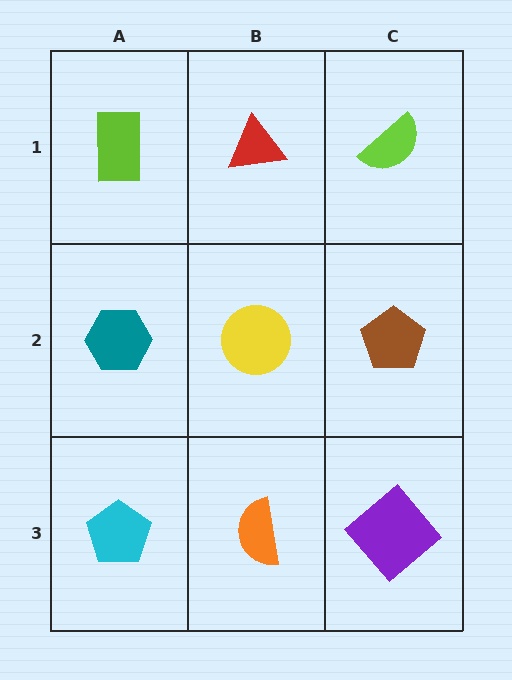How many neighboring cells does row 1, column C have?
2.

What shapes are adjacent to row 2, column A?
A lime rectangle (row 1, column A), a cyan pentagon (row 3, column A), a yellow circle (row 2, column B).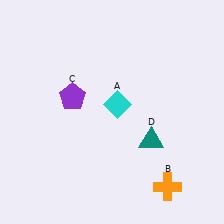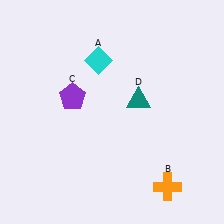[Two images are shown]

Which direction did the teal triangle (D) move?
The teal triangle (D) moved up.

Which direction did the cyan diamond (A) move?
The cyan diamond (A) moved up.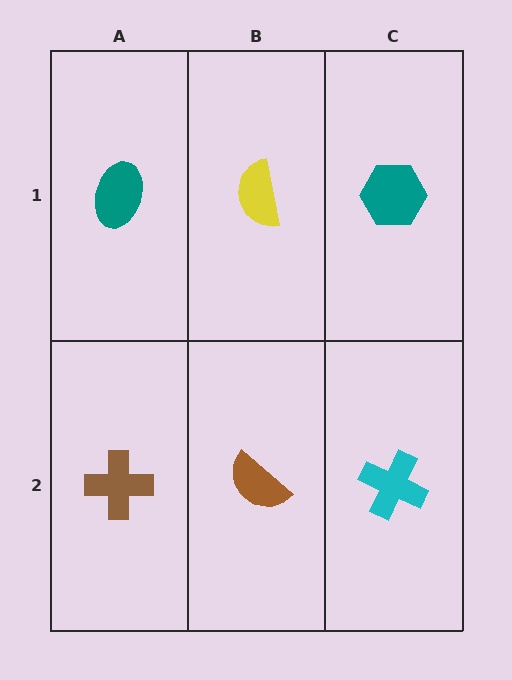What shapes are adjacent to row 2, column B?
A yellow semicircle (row 1, column B), a brown cross (row 2, column A), a cyan cross (row 2, column C).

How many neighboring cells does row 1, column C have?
2.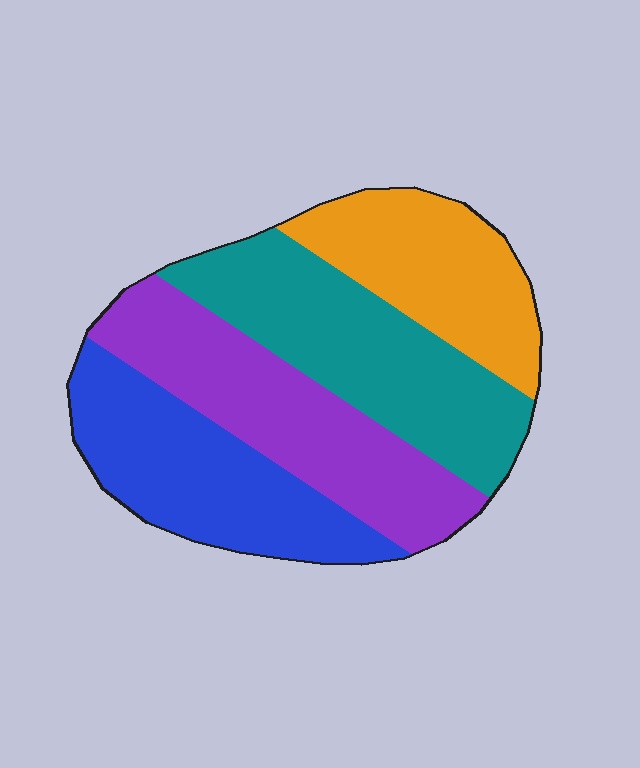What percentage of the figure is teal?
Teal covers around 30% of the figure.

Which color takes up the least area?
Orange, at roughly 20%.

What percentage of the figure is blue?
Blue covers 24% of the figure.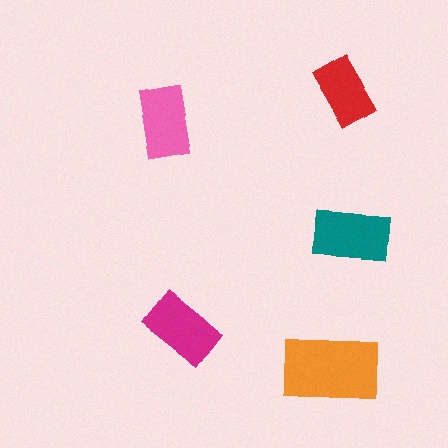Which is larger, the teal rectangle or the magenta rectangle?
The teal one.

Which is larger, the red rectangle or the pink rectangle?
The pink one.